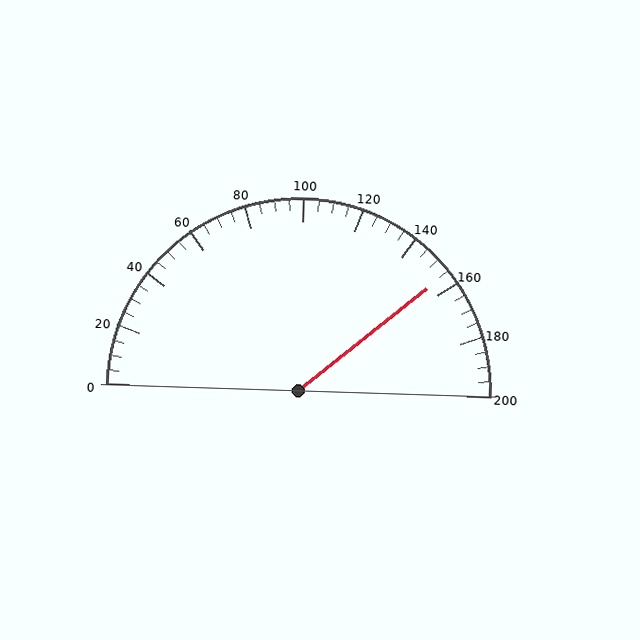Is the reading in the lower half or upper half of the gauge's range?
The reading is in the upper half of the range (0 to 200).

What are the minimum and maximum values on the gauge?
The gauge ranges from 0 to 200.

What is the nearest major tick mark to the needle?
The nearest major tick mark is 160.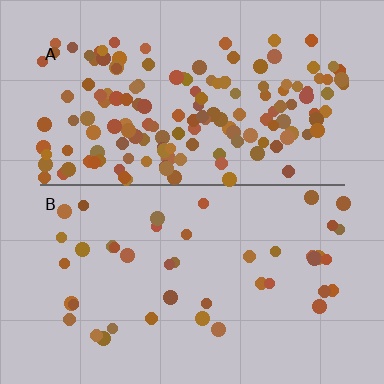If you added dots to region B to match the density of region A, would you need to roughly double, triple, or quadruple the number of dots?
Approximately quadruple.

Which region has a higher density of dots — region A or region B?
A (the top).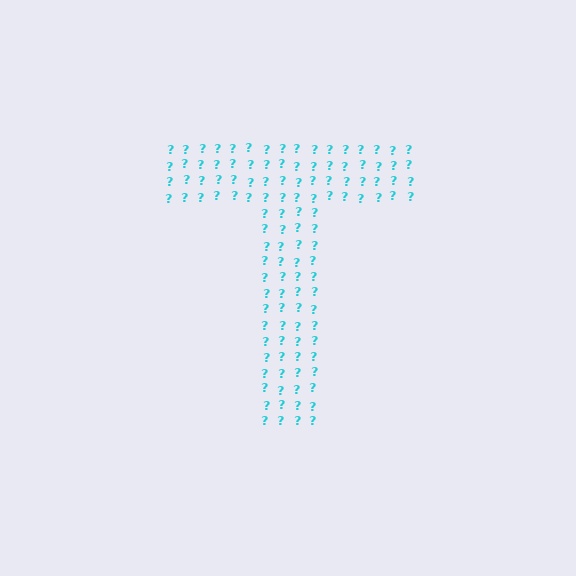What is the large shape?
The large shape is the letter T.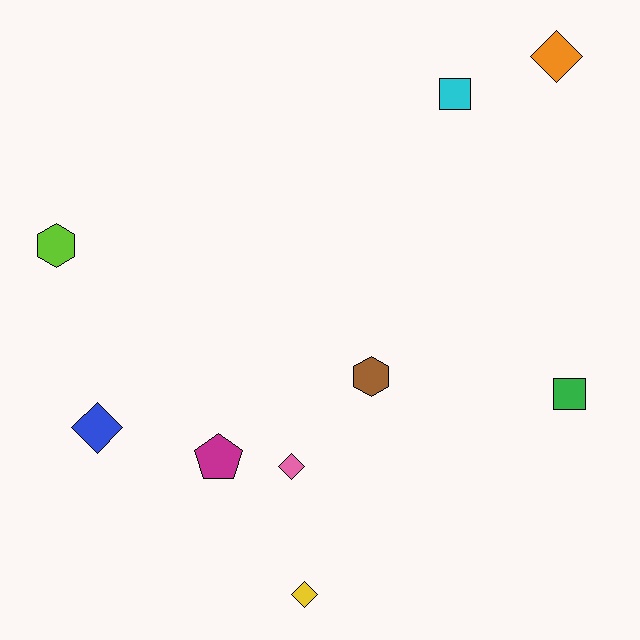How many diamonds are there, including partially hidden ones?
There are 4 diamonds.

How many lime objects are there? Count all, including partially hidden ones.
There is 1 lime object.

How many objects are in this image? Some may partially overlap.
There are 9 objects.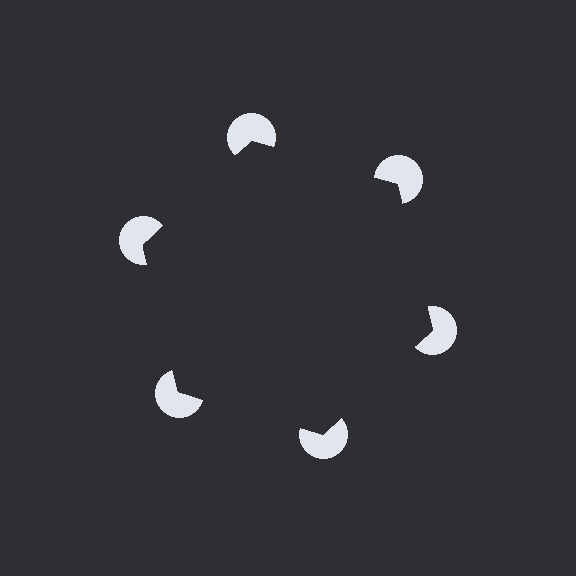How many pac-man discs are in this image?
There are 6 — one at each vertex of the illusory hexagon.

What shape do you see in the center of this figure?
An illusory hexagon — its edges are inferred from the aligned wedge cuts in the pac-man discs, not physically drawn.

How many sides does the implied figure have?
6 sides.